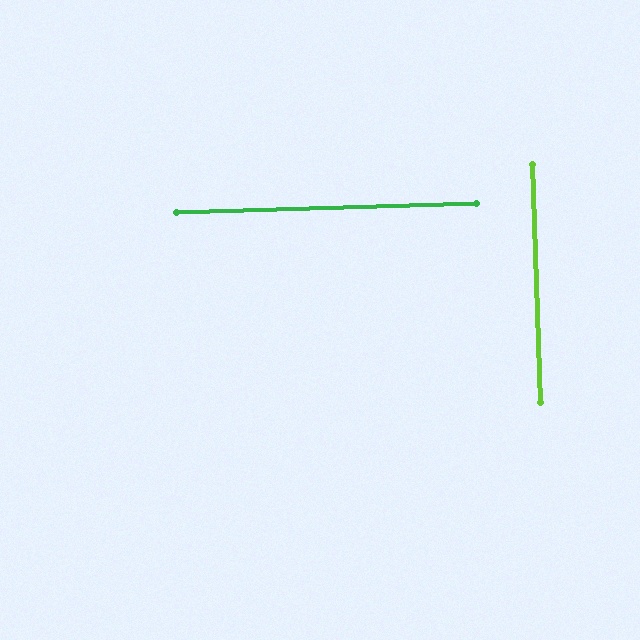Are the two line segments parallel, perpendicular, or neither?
Perpendicular — they meet at approximately 90°.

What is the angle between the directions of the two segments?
Approximately 90 degrees.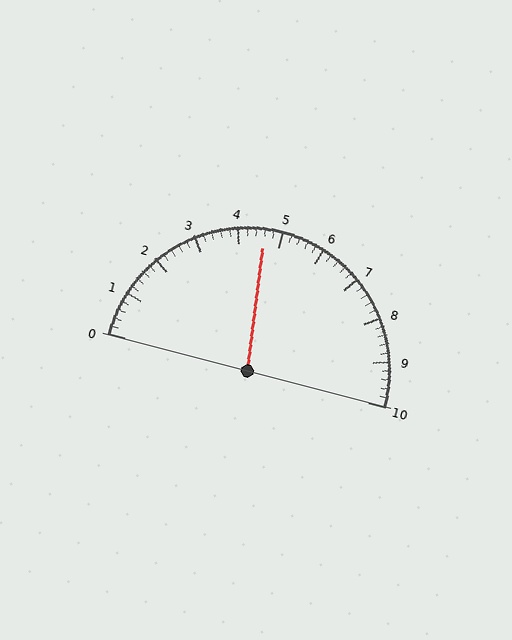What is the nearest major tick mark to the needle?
The nearest major tick mark is 5.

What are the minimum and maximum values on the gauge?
The gauge ranges from 0 to 10.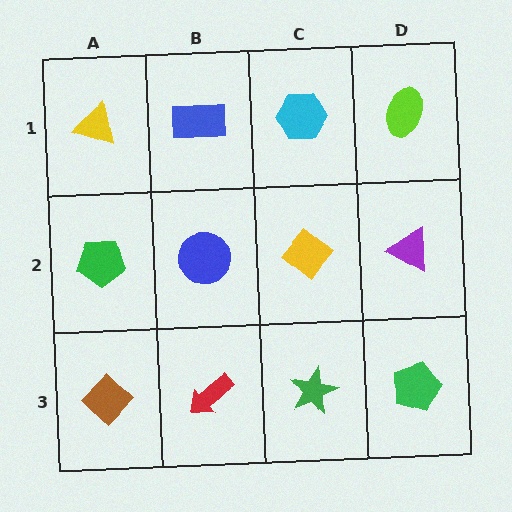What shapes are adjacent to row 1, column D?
A purple triangle (row 2, column D), a cyan hexagon (row 1, column C).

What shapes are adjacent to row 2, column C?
A cyan hexagon (row 1, column C), a green star (row 3, column C), a blue circle (row 2, column B), a purple triangle (row 2, column D).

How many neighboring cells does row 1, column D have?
2.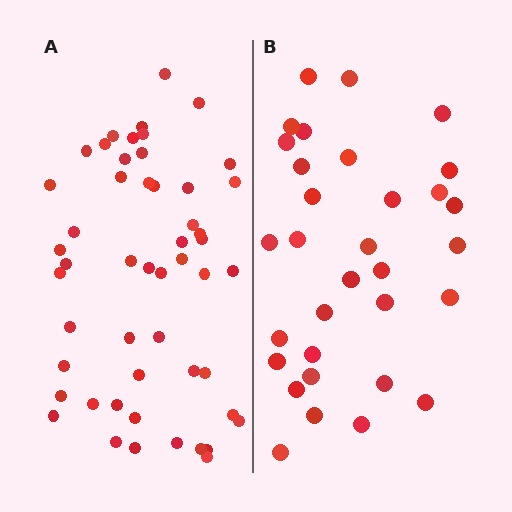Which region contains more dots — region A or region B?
Region A (the left region) has more dots.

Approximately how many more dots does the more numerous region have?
Region A has approximately 20 more dots than region B.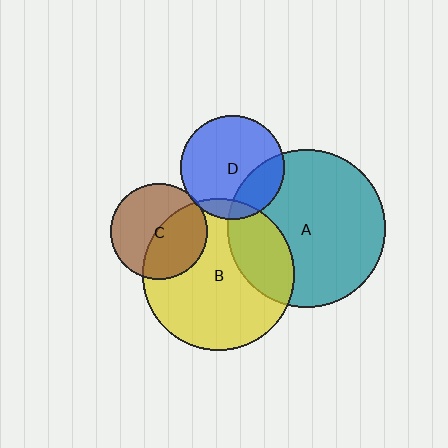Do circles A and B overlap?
Yes.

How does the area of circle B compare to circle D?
Approximately 2.1 times.